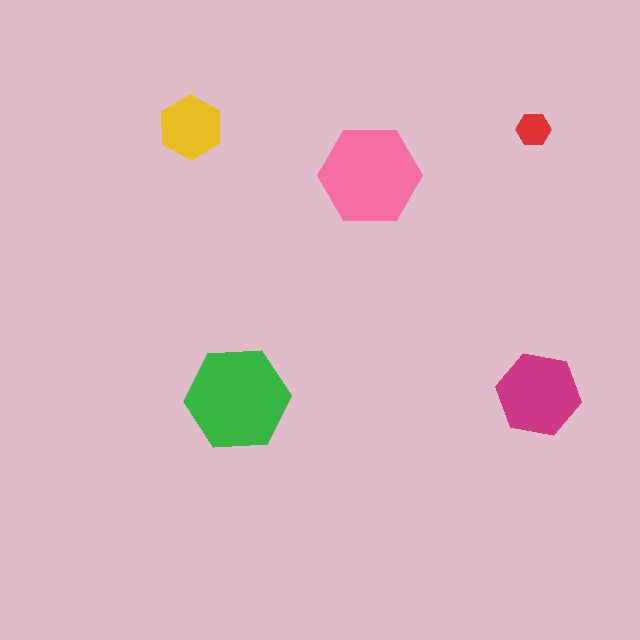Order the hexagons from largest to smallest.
the green one, the pink one, the magenta one, the yellow one, the red one.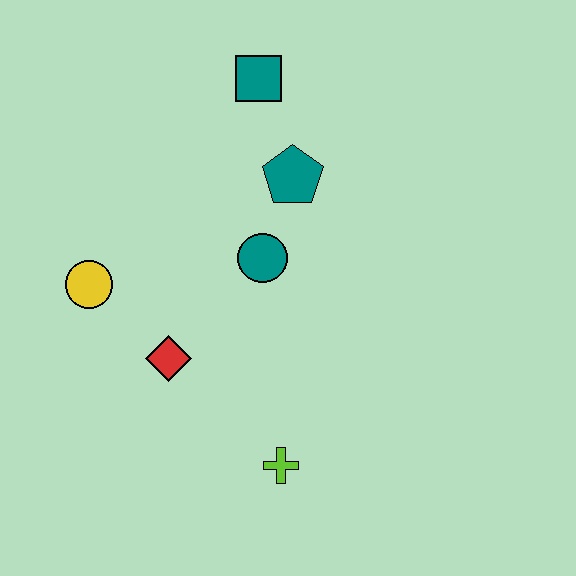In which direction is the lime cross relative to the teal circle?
The lime cross is below the teal circle.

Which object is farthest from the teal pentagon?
The lime cross is farthest from the teal pentagon.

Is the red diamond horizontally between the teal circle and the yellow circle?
Yes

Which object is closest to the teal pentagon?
The teal circle is closest to the teal pentagon.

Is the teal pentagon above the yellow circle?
Yes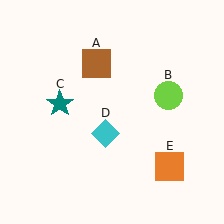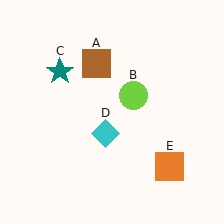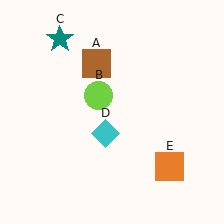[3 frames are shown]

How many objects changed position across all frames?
2 objects changed position: lime circle (object B), teal star (object C).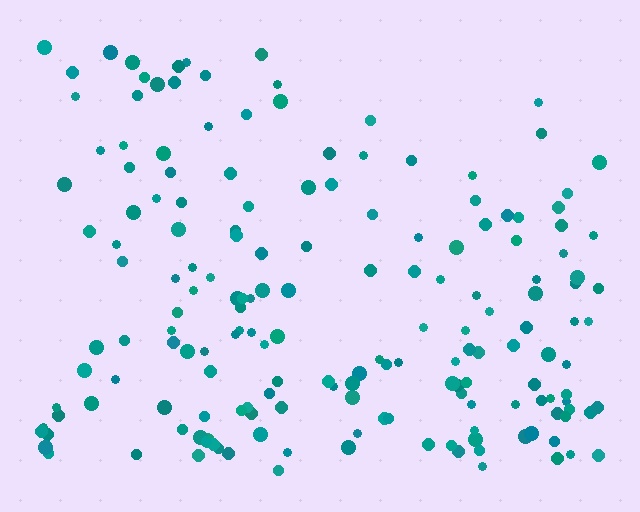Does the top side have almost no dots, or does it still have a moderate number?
Still a moderate number, just noticeably fewer than the bottom.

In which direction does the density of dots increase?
From top to bottom, with the bottom side densest.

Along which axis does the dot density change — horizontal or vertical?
Vertical.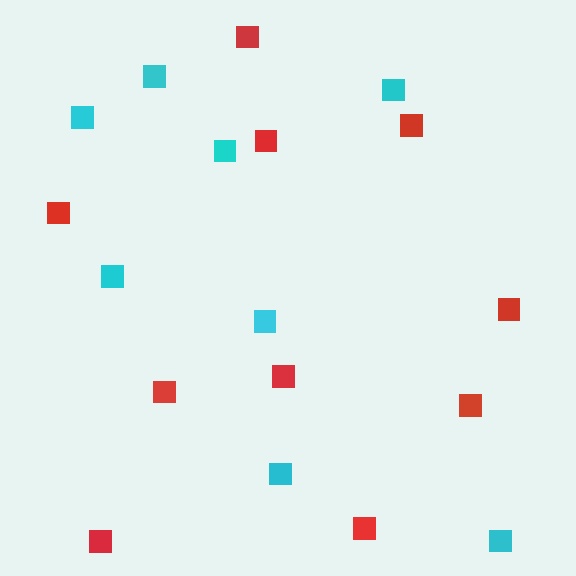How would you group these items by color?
There are 2 groups: one group of cyan squares (8) and one group of red squares (10).